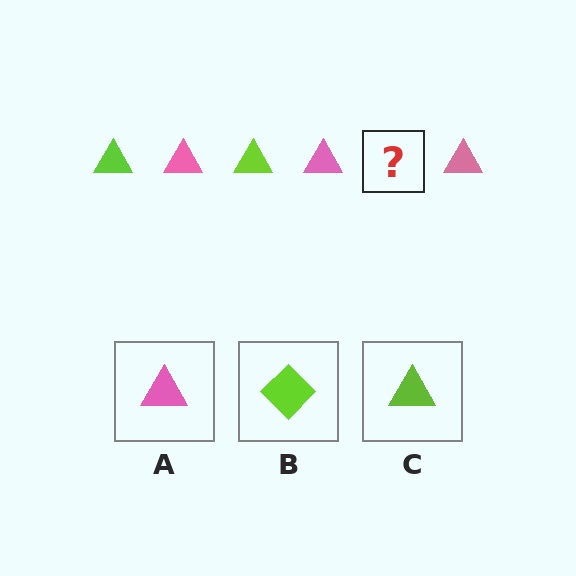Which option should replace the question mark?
Option C.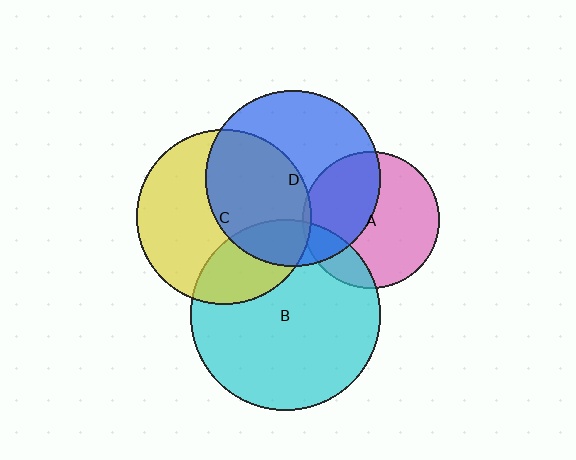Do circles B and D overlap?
Yes.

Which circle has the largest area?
Circle B (cyan).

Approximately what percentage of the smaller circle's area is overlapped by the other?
Approximately 15%.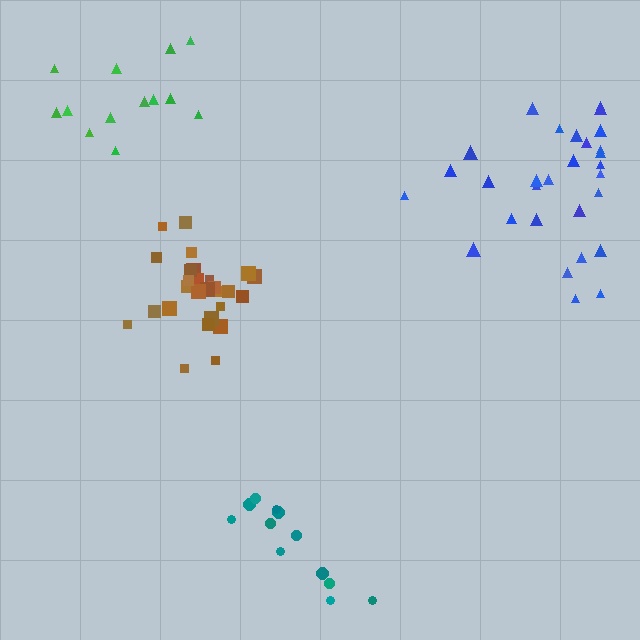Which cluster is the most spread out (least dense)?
Green.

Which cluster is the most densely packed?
Brown.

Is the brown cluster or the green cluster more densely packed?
Brown.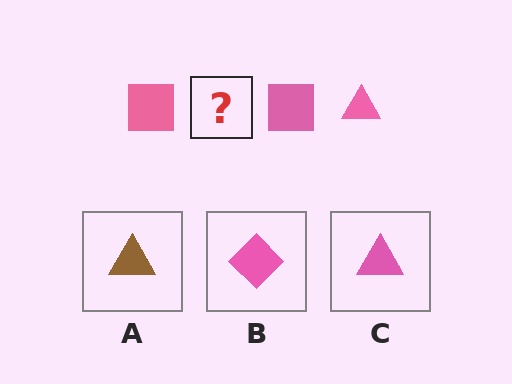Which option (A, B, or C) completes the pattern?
C.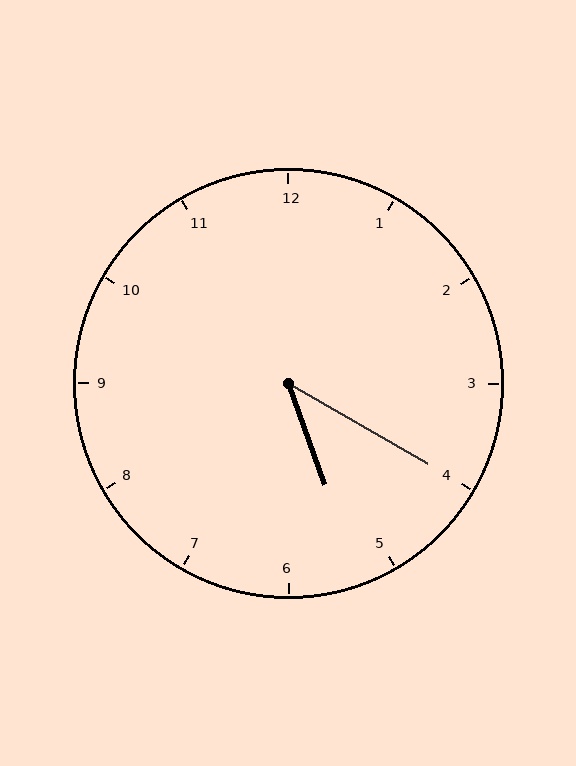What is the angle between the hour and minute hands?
Approximately 40 degrees.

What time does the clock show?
5:20.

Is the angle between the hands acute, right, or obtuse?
It is acute.